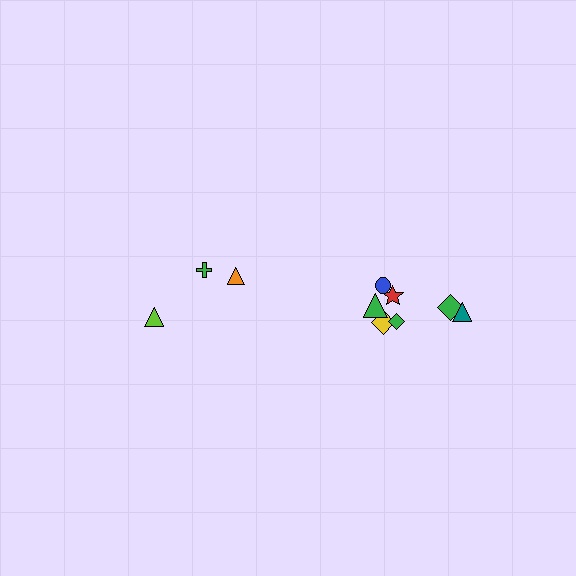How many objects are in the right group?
There are 7 objects.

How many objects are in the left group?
There are 3 objects.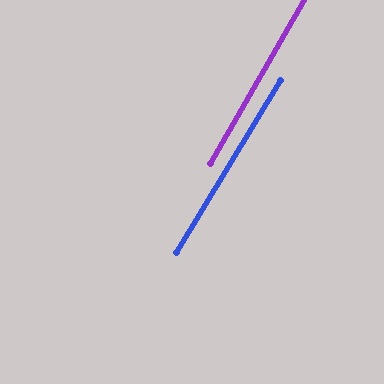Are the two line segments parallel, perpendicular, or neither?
Parallel — their directions differ by only 1.6°.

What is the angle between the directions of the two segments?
Approximately 2 degrees.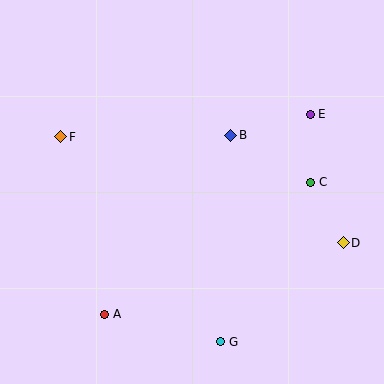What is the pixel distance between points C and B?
The distance between C and B is 93 pixels.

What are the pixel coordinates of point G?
Point G is at (221, 342).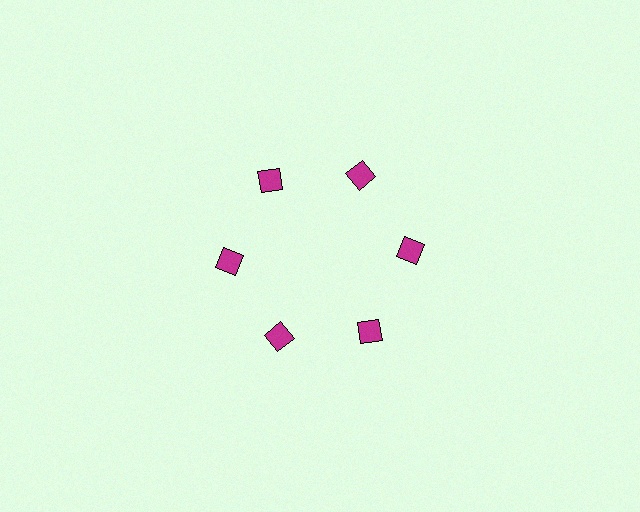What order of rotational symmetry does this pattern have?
This pattern has 6-fold rotational symmetry.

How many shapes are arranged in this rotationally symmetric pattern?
There are 6 shapes, arranged in 6 groups of 1.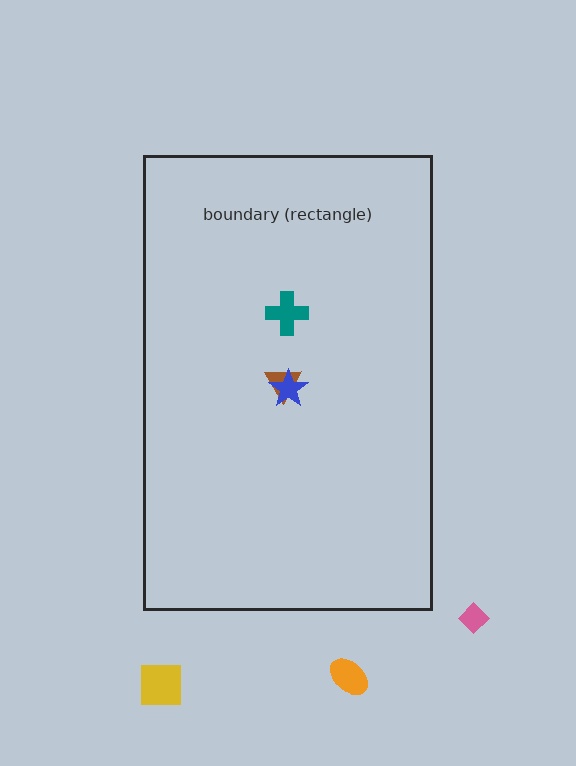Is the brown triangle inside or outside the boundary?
Inside.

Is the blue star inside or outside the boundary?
Inside.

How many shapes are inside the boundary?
3 inside, 3 outside.